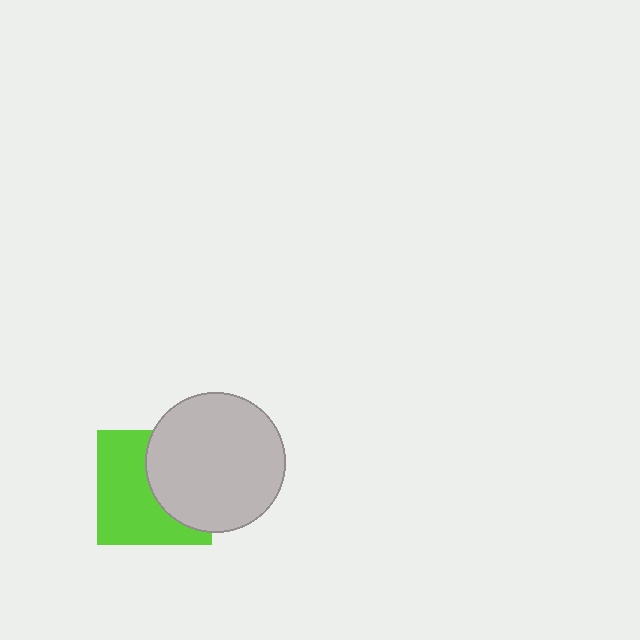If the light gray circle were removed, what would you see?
You would see the complete lime square.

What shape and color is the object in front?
The object in front is a light gray circle.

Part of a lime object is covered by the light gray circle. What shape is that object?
It is a square.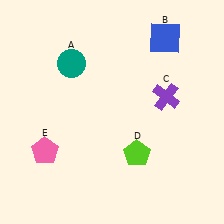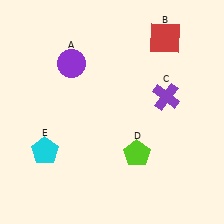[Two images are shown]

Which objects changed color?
A changed from teal to purple. B changed from blue to red. E changed from pink to cyan.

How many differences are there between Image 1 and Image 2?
There are 3 differences between the two images.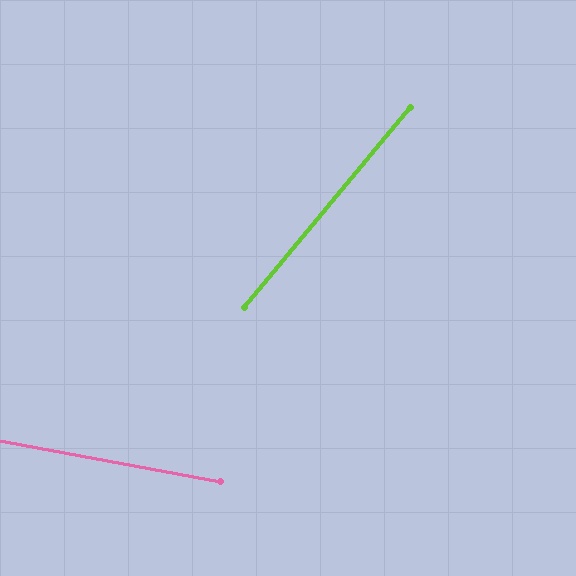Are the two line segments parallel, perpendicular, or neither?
Neither parallel nor perpendicular — they differ by about 61°.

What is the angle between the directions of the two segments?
Approximately 61 degrees.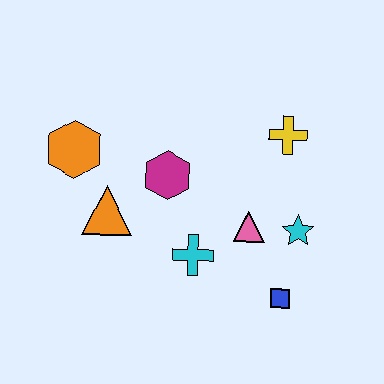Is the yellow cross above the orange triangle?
Yes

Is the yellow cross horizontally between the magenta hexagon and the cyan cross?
No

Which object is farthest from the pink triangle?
The orange hexagon is farthest from the pink triangle.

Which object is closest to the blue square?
The cyan star is closest to the blue square.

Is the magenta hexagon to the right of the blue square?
No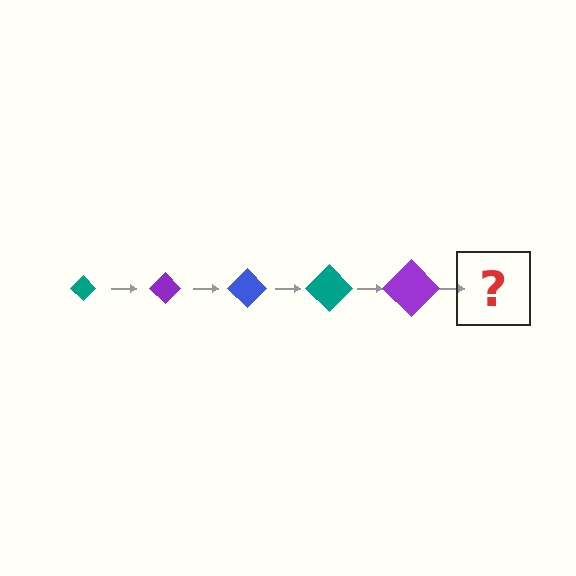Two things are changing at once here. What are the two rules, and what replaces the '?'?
The two rules are that the diamond grows larger each step and the color cycles through teal, purple, and blue. The '?' should be a blue diamond, larger than the previous one.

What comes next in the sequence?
The next element should be a blue diamond, larger than the previous one.